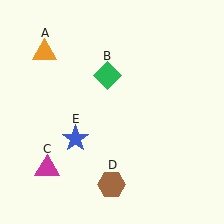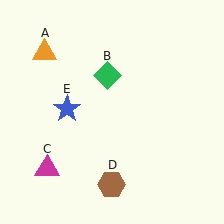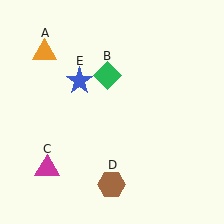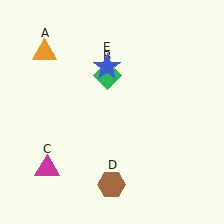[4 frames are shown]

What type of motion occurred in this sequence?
The blue star (object E) rotated clockwise around the center of the scene.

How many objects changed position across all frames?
1 object changed position: blue star (object E).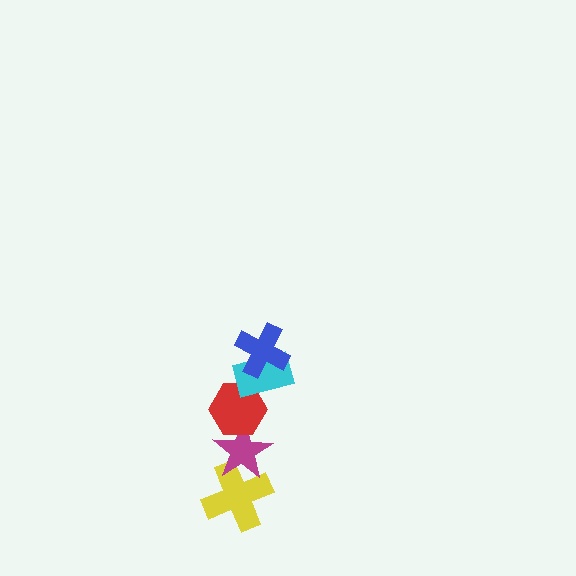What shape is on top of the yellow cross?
The magenta star is on top of the yellow cross.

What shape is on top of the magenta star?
The red hexagon is on top of the magenta star.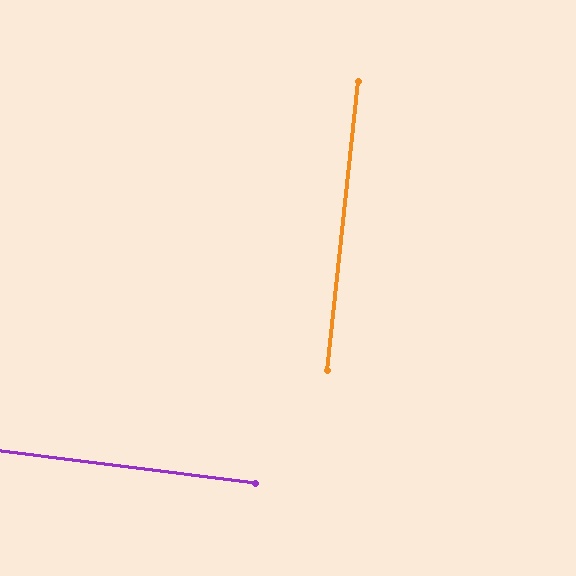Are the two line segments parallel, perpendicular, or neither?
Perpendicular — they meet at approximately 89°.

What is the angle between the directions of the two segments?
Approximately 89 degrees.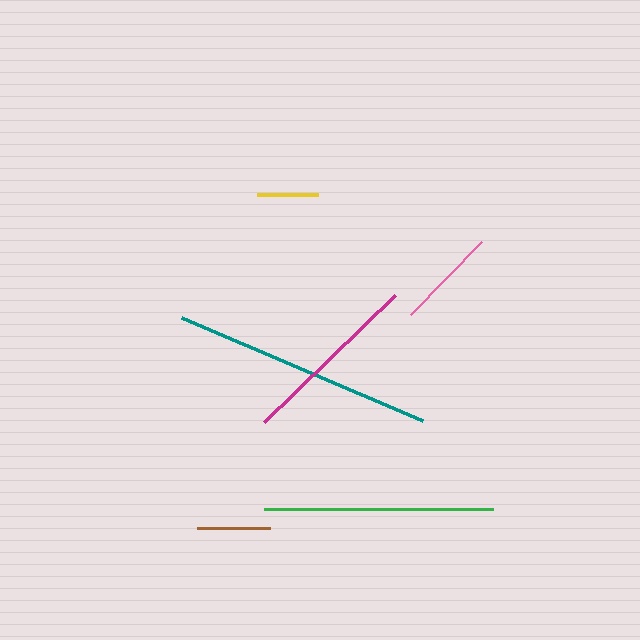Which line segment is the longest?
The teal line is the longest at approximately 262 pixels.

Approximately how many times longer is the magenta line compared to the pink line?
The magenta line is approximately 1.8 times the length of the pink line.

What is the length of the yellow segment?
The yellow segment is approximately 61 pixels long.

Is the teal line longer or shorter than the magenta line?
The teal line is longer than the magenta line.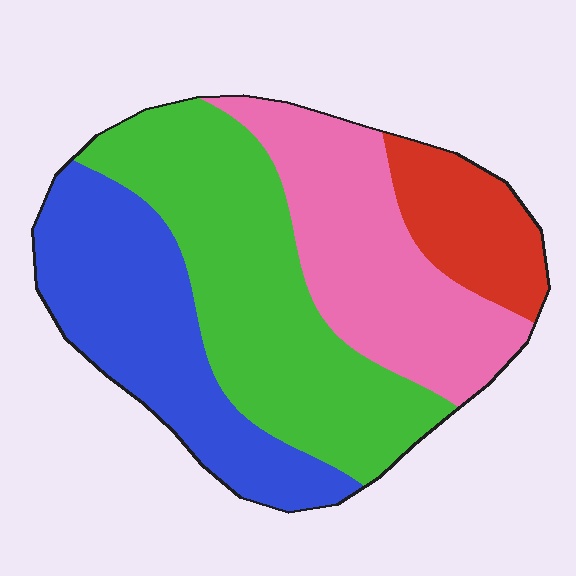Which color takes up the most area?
Green, at roughly 35%.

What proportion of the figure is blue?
Blue takes up between a sixth and a third of the figure.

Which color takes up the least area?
Red, at roughly 10%.